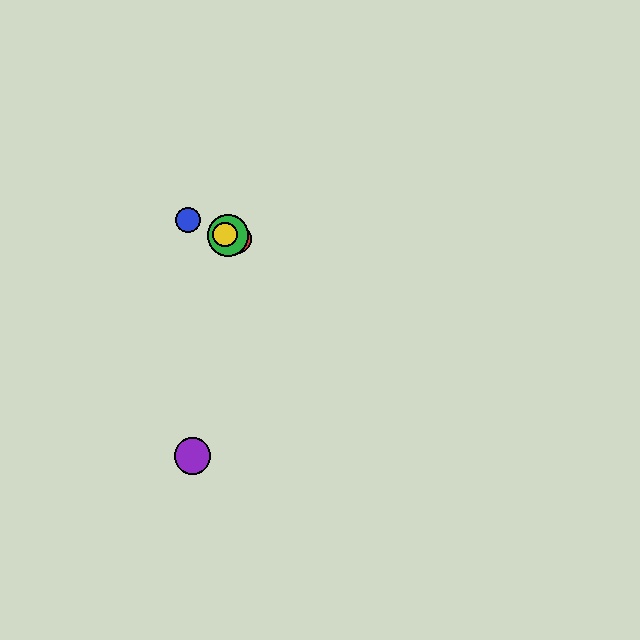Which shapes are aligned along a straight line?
The red circle, the blue circle, the green circle, the yellow circle are aligned along a straight line.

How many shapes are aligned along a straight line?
4 shapes (the red circle, the blue circle, the green circle, the yellow circle) are aligned along a straight line.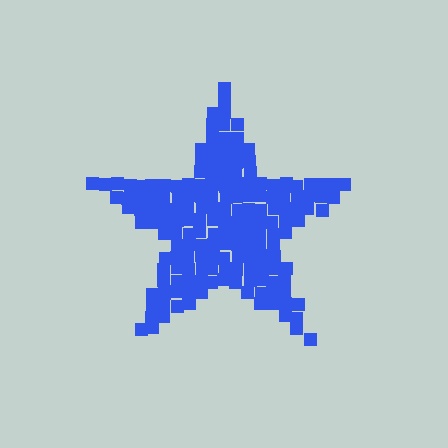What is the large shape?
The large shape is a star.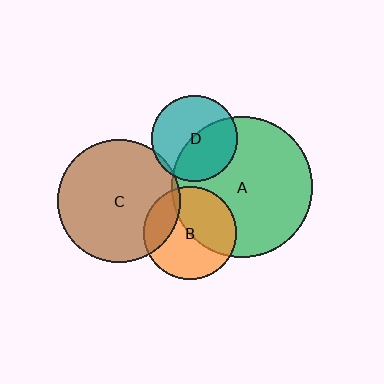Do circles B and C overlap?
Yes.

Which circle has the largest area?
Circle A (green).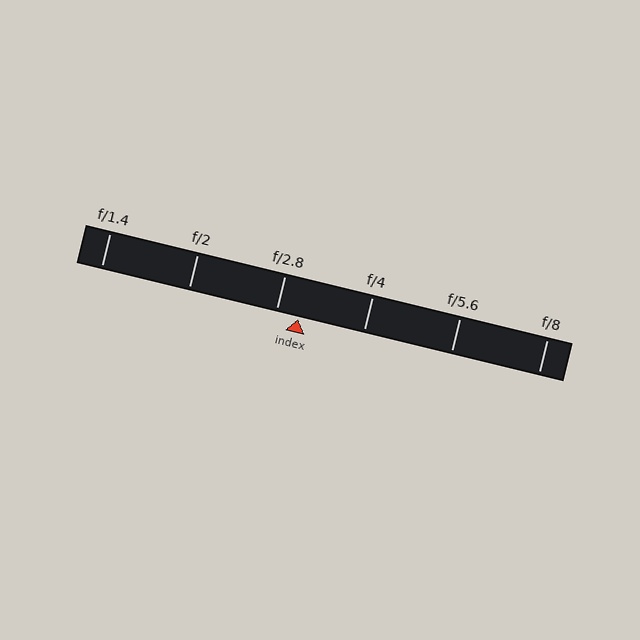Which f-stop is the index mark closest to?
The index mark is closest to f/2.8.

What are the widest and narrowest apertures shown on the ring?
The widest aperture shown is f/1.4 and the narrowest is f/8.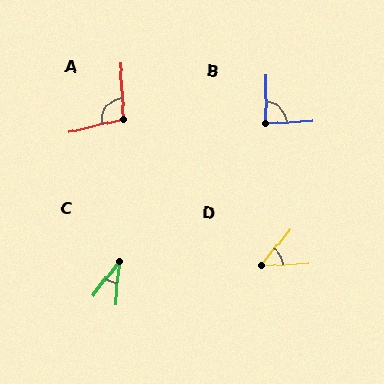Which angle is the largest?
A, at approximately 100 degrees.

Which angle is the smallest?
C, at approximately 32 degrees.